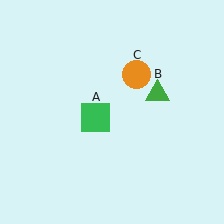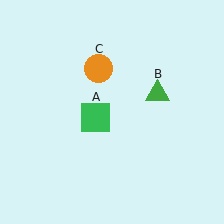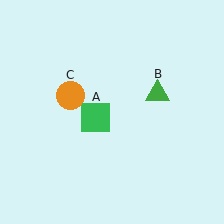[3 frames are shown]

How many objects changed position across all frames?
1 object changed position: orange circle (object C).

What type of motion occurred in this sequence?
The orange circle (object C) rotated counterclockwise around the center of the scene.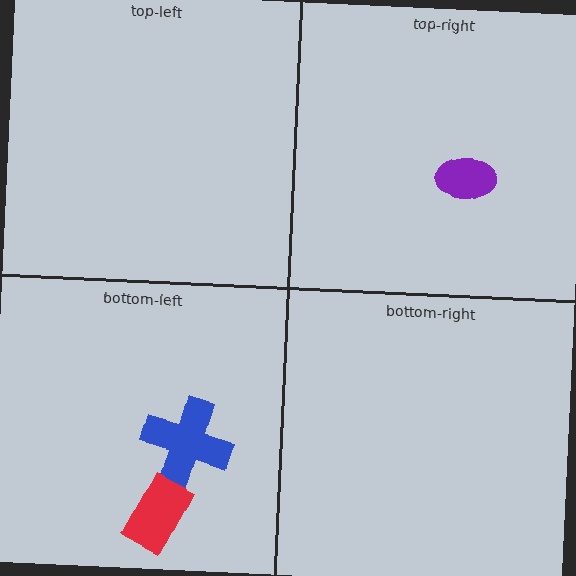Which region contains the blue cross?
The bottom-left region.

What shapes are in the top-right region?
The purple ellipse.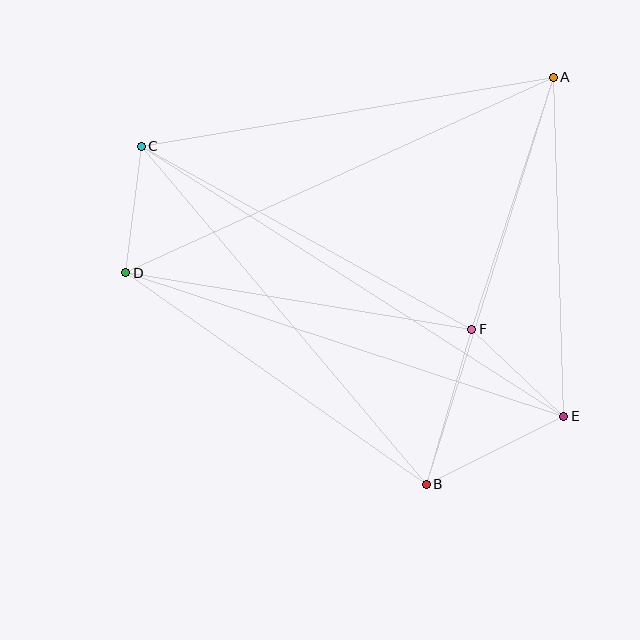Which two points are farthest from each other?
Points C and E are farthest from each other.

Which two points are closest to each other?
Points E and F are closest to each other.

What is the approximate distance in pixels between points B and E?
The distance between B and E is approximately 153 pixels.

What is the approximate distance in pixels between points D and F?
The distance between D and F is approximately 351 pixels.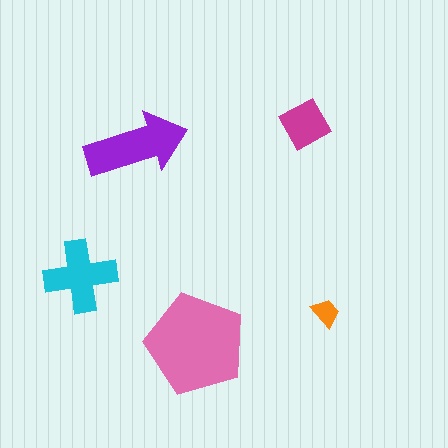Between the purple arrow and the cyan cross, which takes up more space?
The purple arrow.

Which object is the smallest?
The orange trapezoid.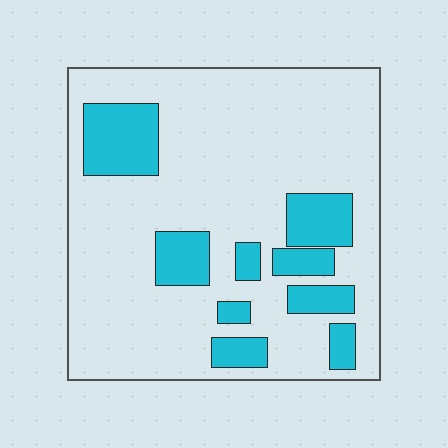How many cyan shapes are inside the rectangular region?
9.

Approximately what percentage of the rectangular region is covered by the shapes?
Approximately 20%.